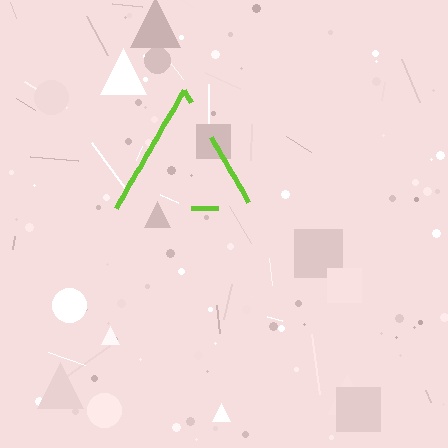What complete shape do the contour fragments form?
The contour fragments form a triangle.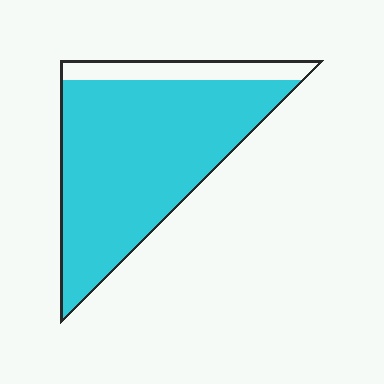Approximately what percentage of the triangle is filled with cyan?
Approximately 85%.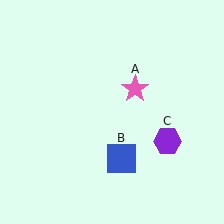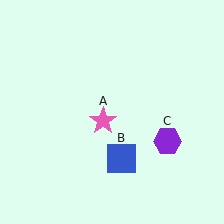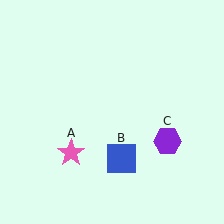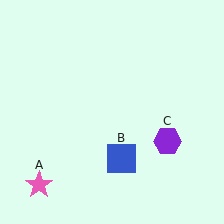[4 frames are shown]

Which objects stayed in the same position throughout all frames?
Blue square (object B) and purple hexagon (object C) remained stationary.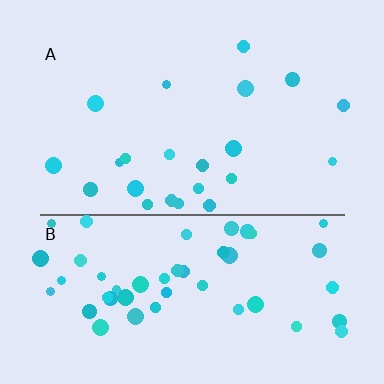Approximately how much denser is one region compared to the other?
Approximately 2.3× — region B over region A.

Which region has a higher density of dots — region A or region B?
B (the bottom).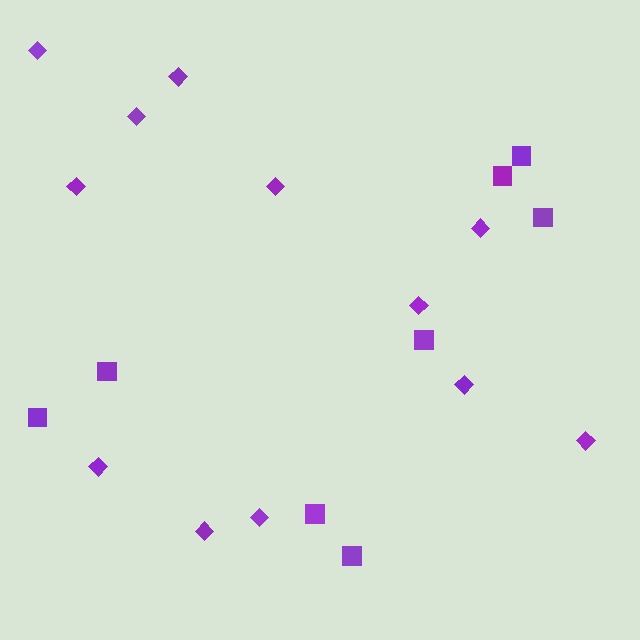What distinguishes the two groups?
There are 2 groups: one group of squares (8) and one group of diamonds (12).